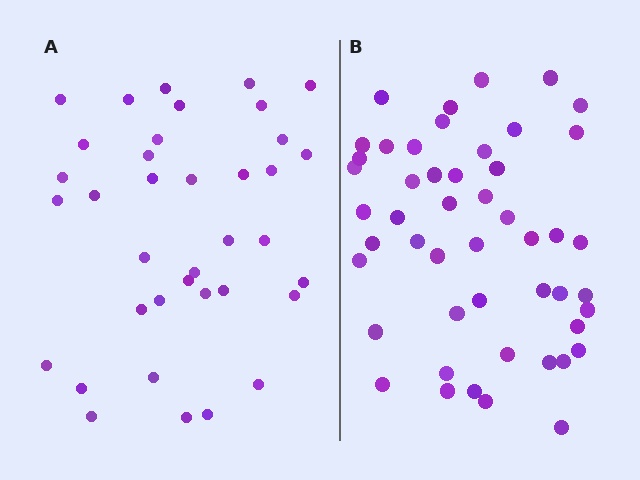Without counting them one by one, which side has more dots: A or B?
Region B (the right region) has more dots.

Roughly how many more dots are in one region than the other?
Region B has roughly 12 or so more dots than region A.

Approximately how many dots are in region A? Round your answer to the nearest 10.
About 40 dots. (The exact count is 37, which rounds to 40.)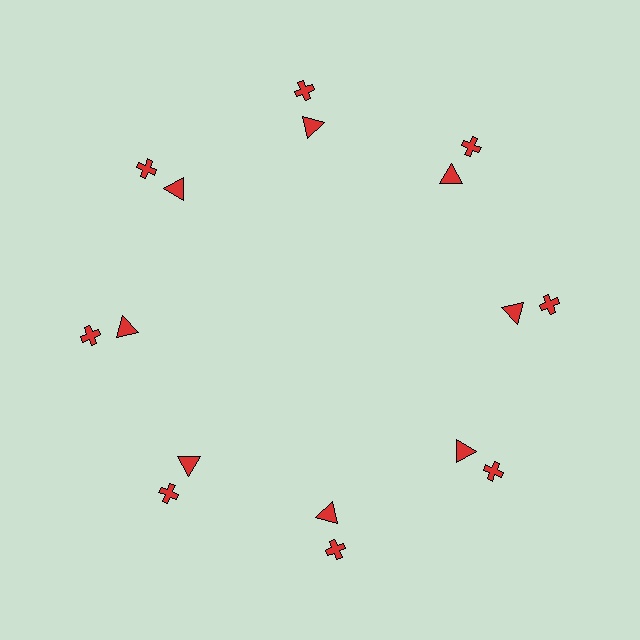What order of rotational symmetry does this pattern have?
This pattern has 8-fold rotational symmetry.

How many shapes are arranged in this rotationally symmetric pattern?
There are 16 shapes, arranged in 8 groups of 2.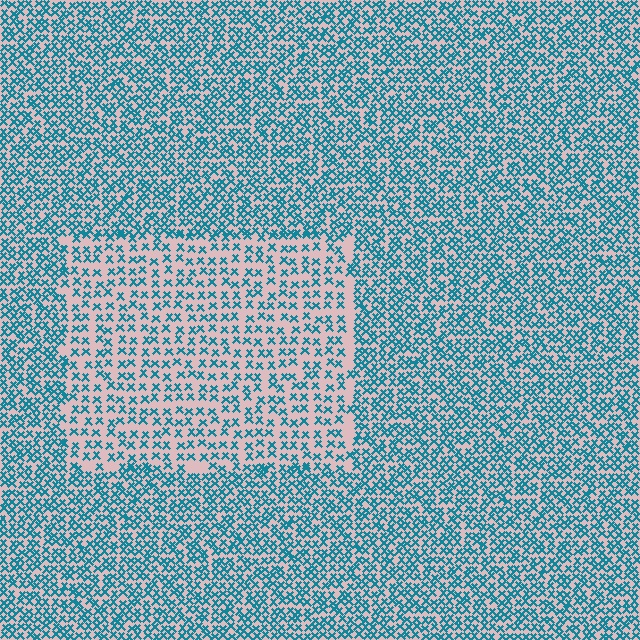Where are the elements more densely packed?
The elements are more densely packed outside the rectangle boundary.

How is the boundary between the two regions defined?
The boundary is defined by a change in element density (approximately 1.9x ratio). All elements are the same color, size, and shape.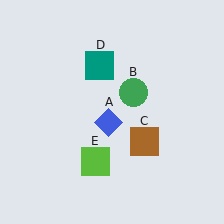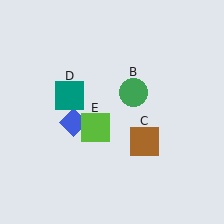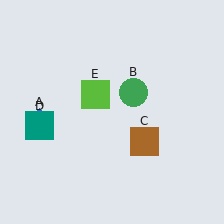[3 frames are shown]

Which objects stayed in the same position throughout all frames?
Green circle (object B) and brown square (object C) remained stationary.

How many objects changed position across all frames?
3 objects changed position: blue diamond (object A), teal square (object D), lime square (object E).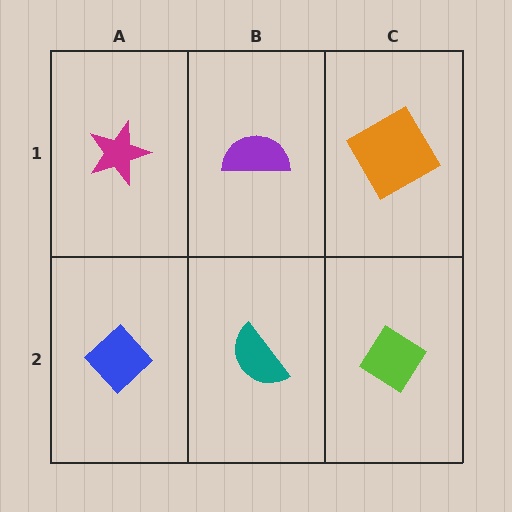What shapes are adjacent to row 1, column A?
A blue diamond (row 2, column A), a purple semicircle (row 1, column B).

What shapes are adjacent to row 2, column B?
A purple semicircle (row 1, column B), a blue diamond (row 2, column A), a lime diamond (row 2, column C).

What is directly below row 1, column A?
A blue diamond.